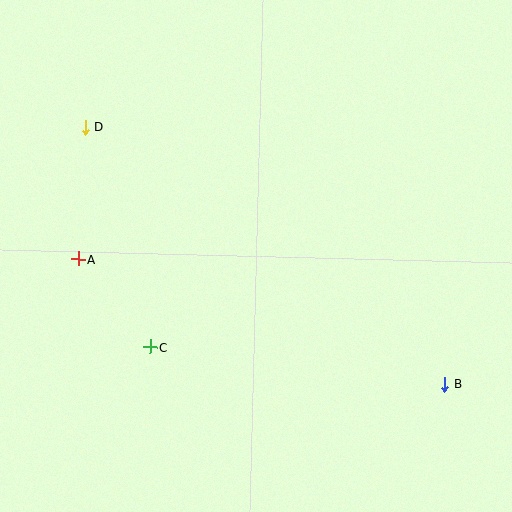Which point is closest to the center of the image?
Point C at (150, 347) is closest to the center.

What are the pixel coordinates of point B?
Point B is at (445, 384).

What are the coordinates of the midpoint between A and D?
The midpoint between A and D is at (82, 193).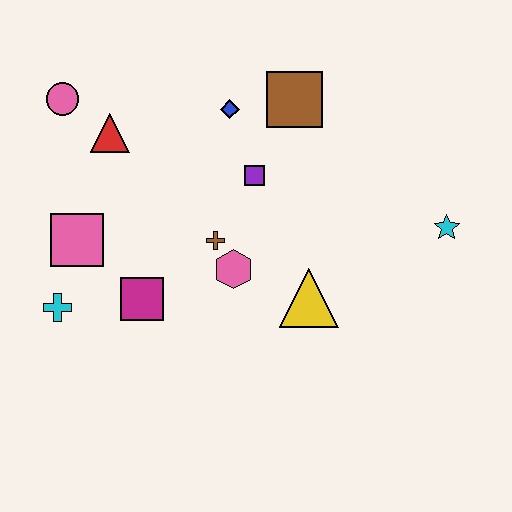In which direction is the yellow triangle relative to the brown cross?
The yellow triangle is to the right of the brown cross.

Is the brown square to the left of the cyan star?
Yes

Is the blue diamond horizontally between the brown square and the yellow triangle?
No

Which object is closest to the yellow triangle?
The pink hexagon is closest to the yellow triangle.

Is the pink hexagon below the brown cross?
Yes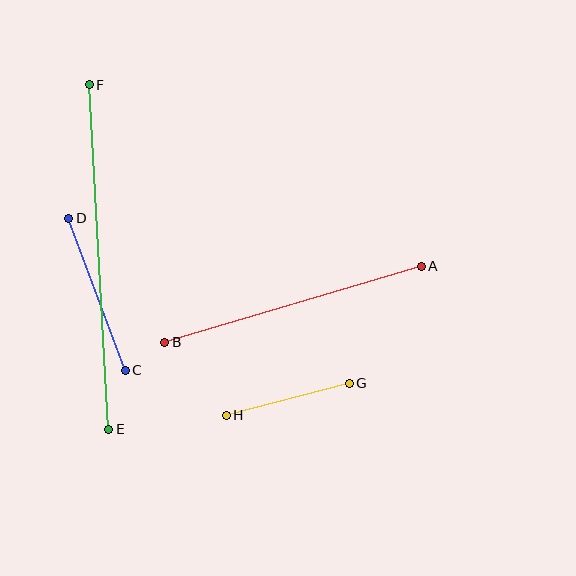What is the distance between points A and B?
The distance is approximately 268 pixels.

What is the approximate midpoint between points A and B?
The midpoint is at approximately (293, 304) pixels.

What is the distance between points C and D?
The distance is approximately 162 pixels.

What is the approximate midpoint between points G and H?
The midpoint is at approximately (288, 399) pixels.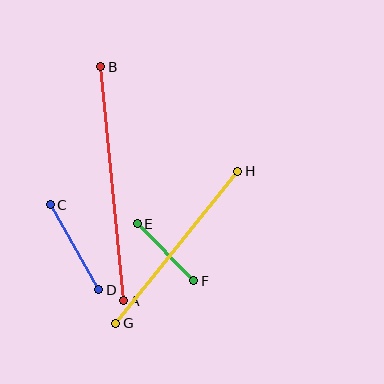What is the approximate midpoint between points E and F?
The midpoint is at approximately (166, 252) pixels.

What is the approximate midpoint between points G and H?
The midpoint is at approximately (177, 247) pixels.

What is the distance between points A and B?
The distance is approximately 235 pixels.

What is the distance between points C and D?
The distance is approximately 98 pixels.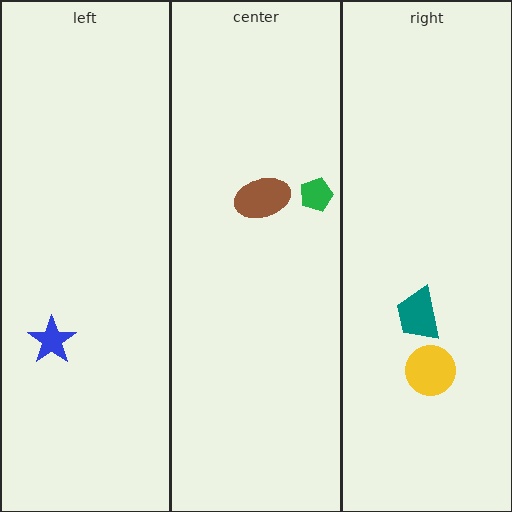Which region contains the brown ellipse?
The center region.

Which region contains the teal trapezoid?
The right region.